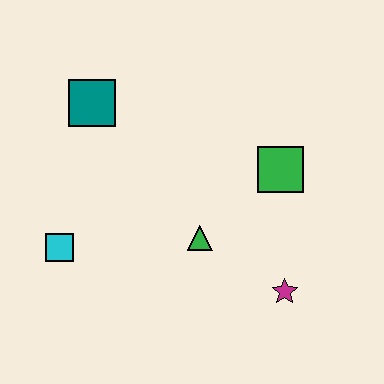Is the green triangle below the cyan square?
No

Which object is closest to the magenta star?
The green triangle is closest to the magenta star.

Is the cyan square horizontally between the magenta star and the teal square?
No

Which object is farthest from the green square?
The cyan square is farthest from the green square.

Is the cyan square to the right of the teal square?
No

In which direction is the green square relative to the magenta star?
The green square is above the magenta star.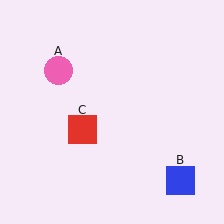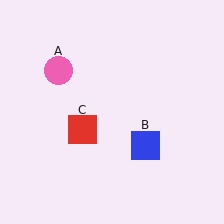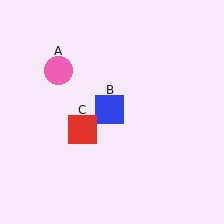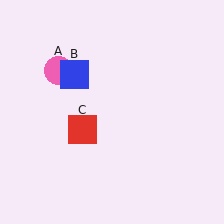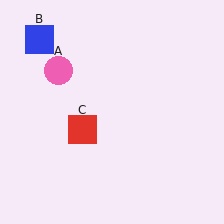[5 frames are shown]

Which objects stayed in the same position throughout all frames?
Pink circle (object A) and red square (object C) remained stationary.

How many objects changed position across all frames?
1 object changed position: blue square (object B).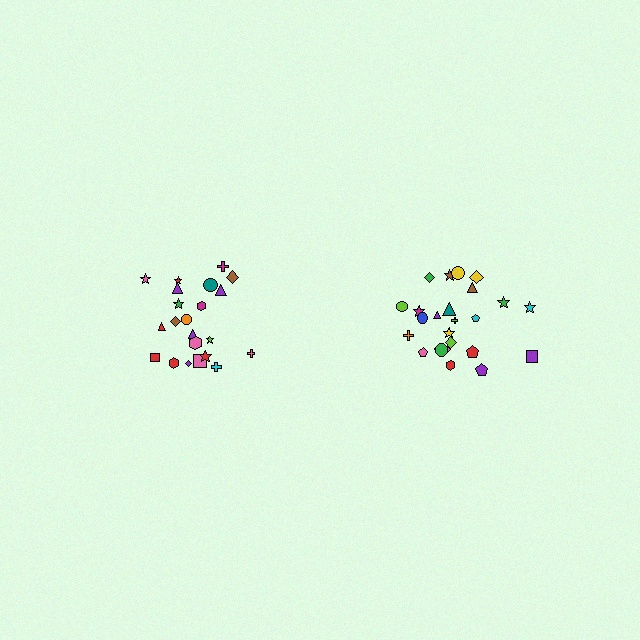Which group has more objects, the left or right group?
The right group.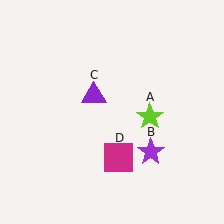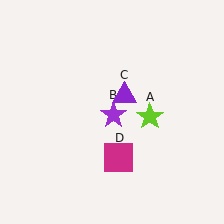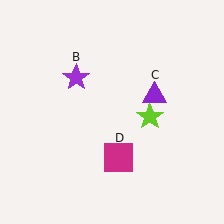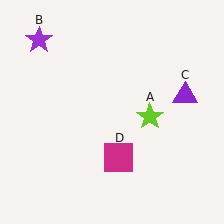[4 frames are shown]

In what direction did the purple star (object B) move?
The purple star (object B) moved up and to the left.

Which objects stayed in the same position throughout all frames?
Lime star (object A) and magenta square (object D) remained stationary.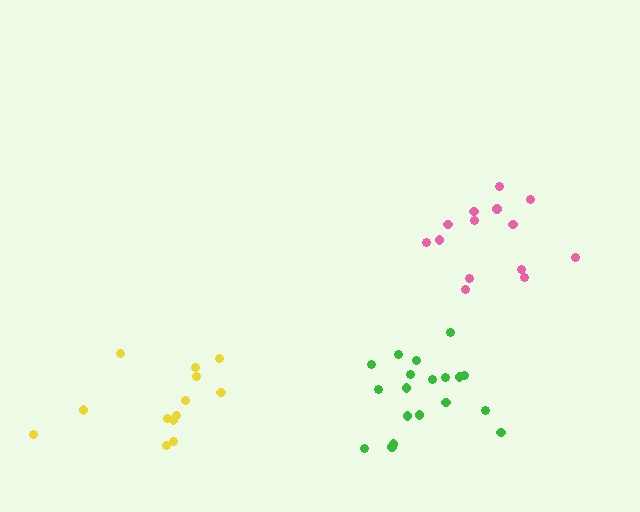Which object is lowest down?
The yellow cluster is bottommost.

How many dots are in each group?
Group 1: 19 dots, Group 2: 13 dots, Group 3: 14 dots (46 total).